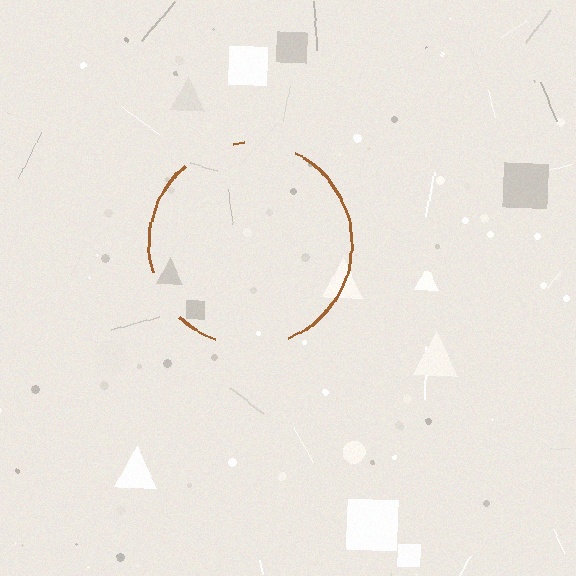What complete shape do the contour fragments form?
The contour fragments form a circle.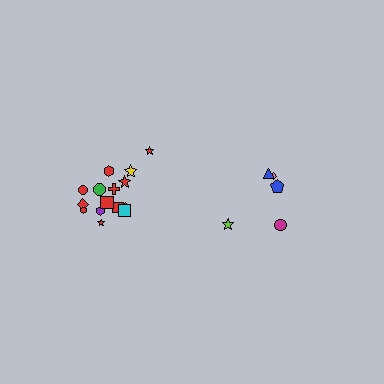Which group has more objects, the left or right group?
The left group.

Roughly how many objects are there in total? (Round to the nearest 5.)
Roughly 20 objects in total.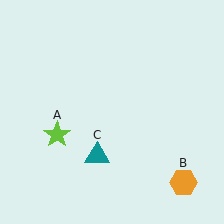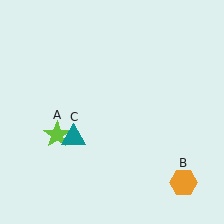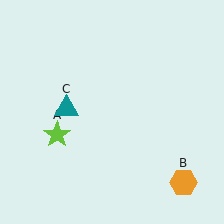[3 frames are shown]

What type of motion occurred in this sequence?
The teal triangle (object C) rotated clockwise around the center of the scene.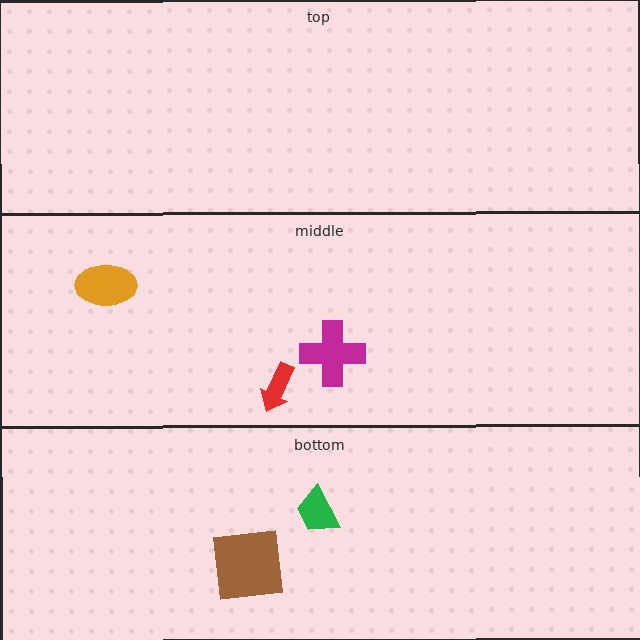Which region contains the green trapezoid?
The bottom region.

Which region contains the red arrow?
The middle region.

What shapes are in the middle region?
The magenta cross, the red arrow, the orange ellipse.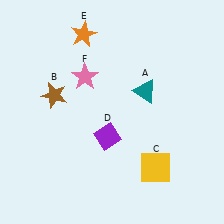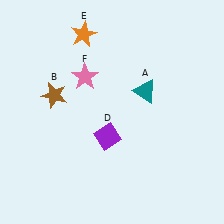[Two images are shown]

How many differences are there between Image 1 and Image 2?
There is 1 difference between the two images.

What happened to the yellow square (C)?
The yellow square (C) was removed in Image 2. It was in the bottom-right area of Image 1.